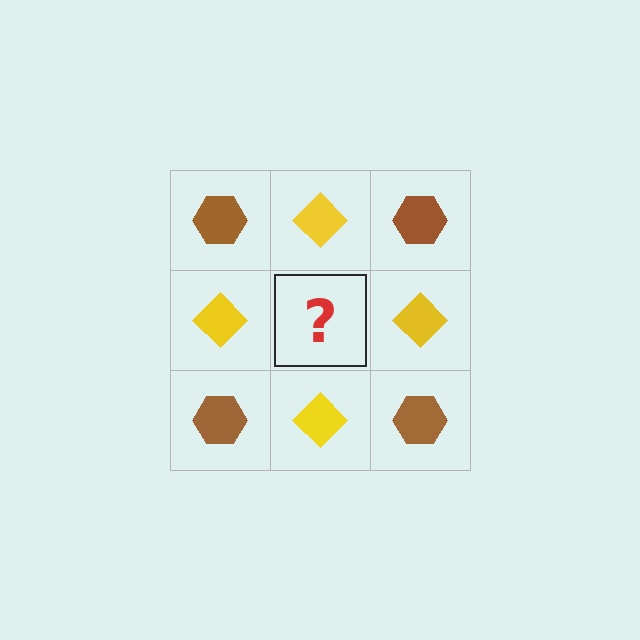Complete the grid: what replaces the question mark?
The question mark should be replaced with a brown hexagon.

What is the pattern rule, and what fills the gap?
The rule is that it alternates brown hexagon and yellow diamond in a checkerboard pattern. The gap should be filled with a brown hexagon.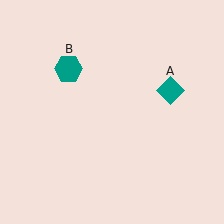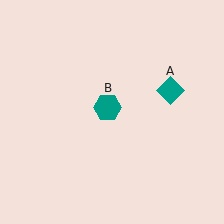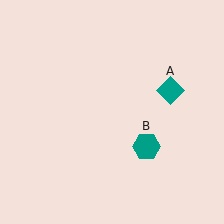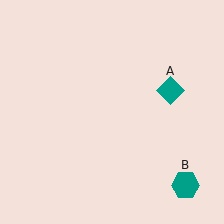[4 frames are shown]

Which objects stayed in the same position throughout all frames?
Teal diamond (object A) remained stationary.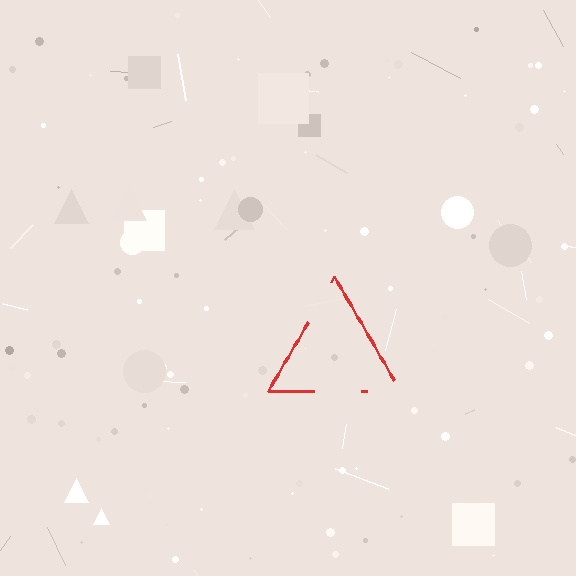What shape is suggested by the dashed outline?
The dashed outline suggests a triangle.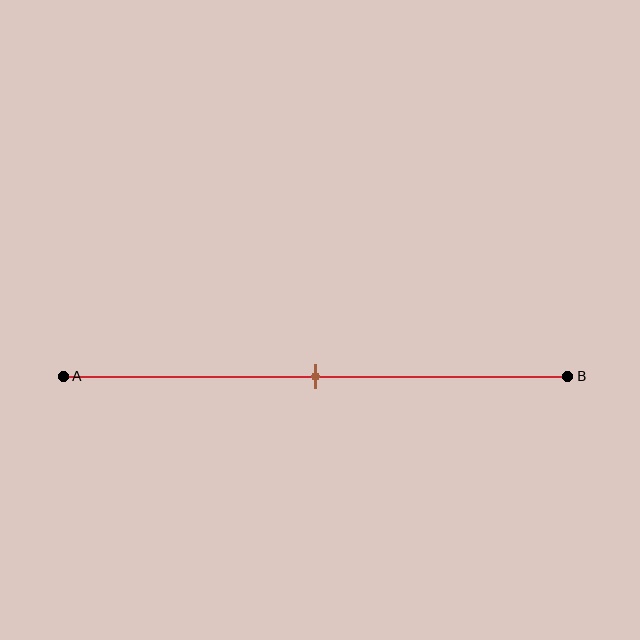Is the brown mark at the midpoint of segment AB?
Yes, the mark is approximately at the midpoint.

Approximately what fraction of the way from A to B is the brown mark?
The brown mark is approximately 50% of the way from A to B.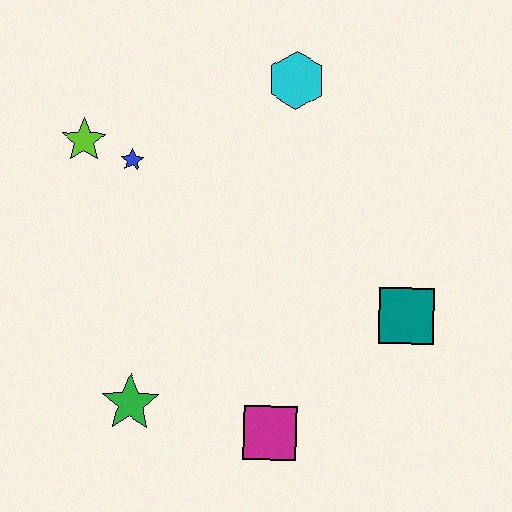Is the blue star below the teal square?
No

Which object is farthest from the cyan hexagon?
The green star is farthest from the cyan hexagon.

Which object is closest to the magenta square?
The green star is closest to the magenta square.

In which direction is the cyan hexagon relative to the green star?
The cyan hexagon is above the green star.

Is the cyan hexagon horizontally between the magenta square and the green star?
No